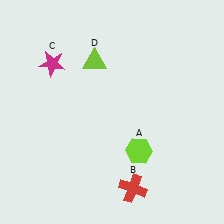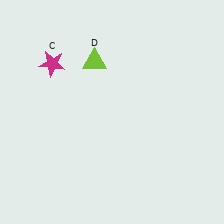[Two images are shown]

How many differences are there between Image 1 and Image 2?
There are 2 differences between the two images.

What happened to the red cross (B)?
The red cross (B) was removed in Image 2. It was in the bottom-right area of Image 1.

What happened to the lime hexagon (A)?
The lime hexagon (A) was removed in Image 2. It was in the bottom-right area of Image 1.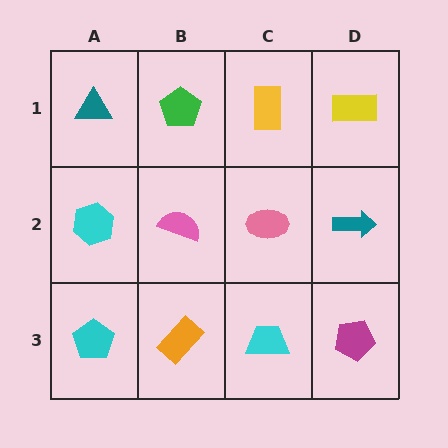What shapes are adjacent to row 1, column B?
A pink semicircle (row 2, column B), a teal triangle (row 1, column A), a yellow rectangle (row 1, column C).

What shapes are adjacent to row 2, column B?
A green pentagon (row 1, column B), an orange rectangle (row 3, column B), a cyan hexagon (row 2, column A), a pink ellipse (row 2, column C).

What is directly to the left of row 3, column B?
A cyan pentagon.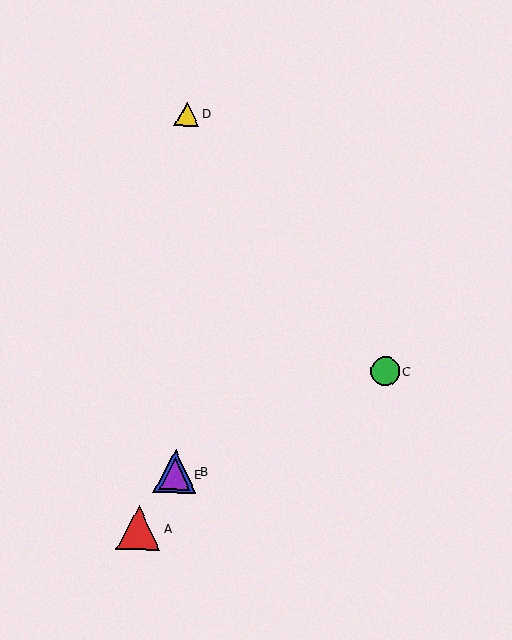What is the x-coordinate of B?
Object B is at x≈175.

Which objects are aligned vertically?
Objects B, D, E are aligned vertically.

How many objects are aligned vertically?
3 objects (B, D, E) are aligned vertically.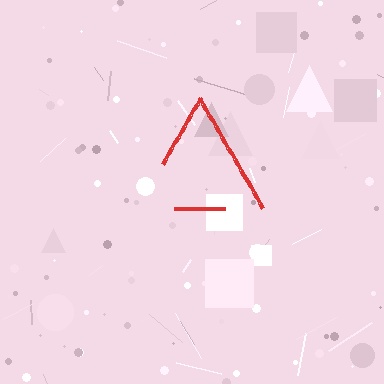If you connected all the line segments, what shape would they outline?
They would outline a triangle.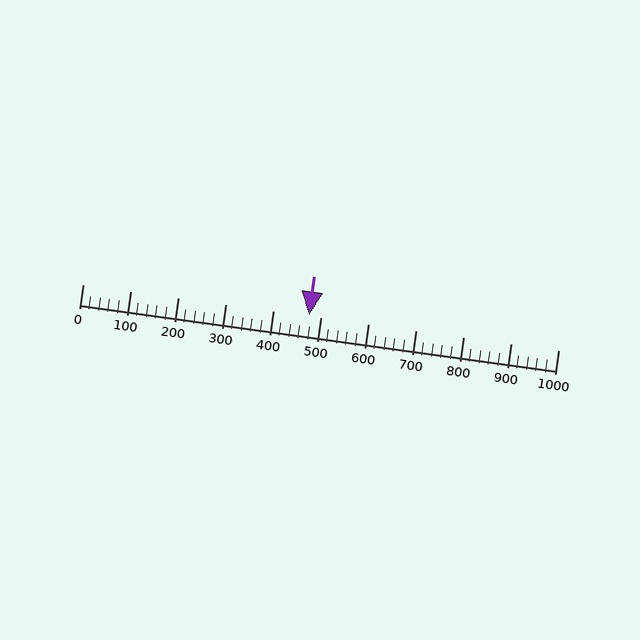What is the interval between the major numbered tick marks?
The major tick marks are spaced 100 units apart.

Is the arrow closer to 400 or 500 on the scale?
The arrow is closer to 500.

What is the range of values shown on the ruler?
The ruler shows values from 0 to 1000.